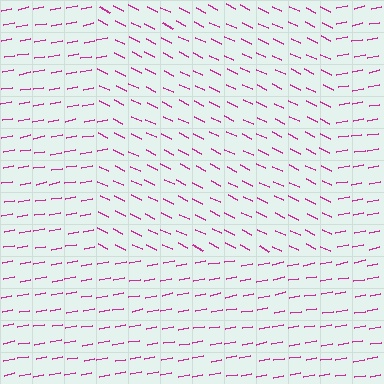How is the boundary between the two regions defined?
The boundary is defined purely by a change in line orientation (approximately 36 degrees difference). All lines are the same color and thickness.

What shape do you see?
I see a rectangle.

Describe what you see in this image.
The image is filled with small magenta line segments. A rectangle region in the image has lines oriented differently from the surrounding lines, creating a visible texture boundary.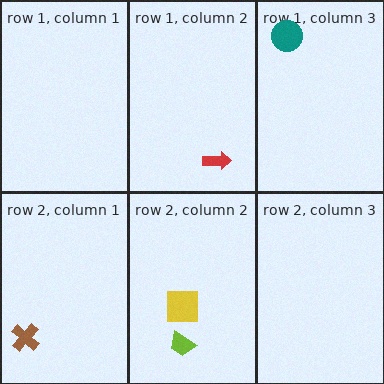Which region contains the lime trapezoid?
The row 2, column 2 region.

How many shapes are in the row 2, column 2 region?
2.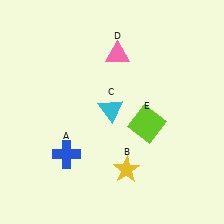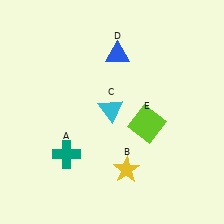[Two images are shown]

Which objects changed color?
A changed from blue to teal. D changed from pink to blue.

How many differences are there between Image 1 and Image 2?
There are 2 differences between the two images.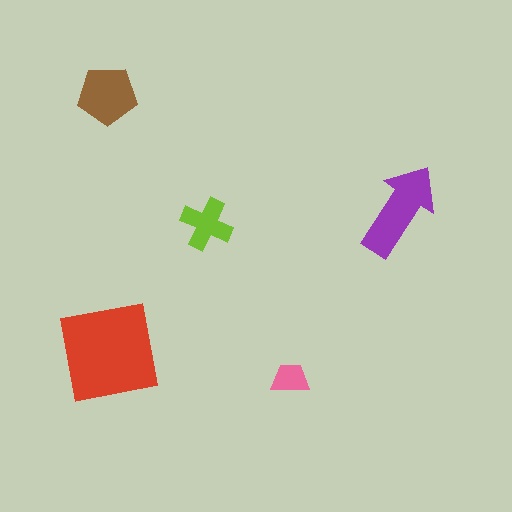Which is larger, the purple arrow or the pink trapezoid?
The purple arrow.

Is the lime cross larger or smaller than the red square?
Smaller.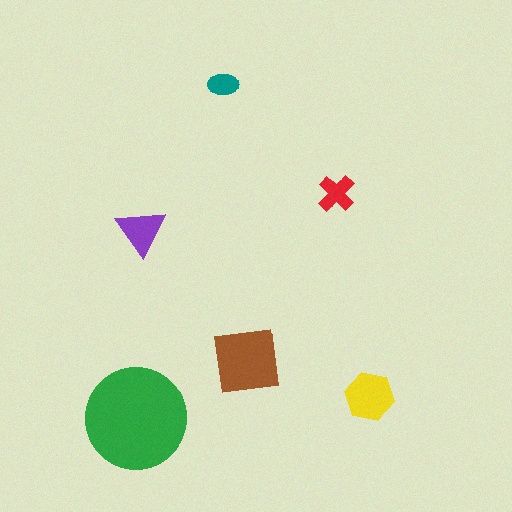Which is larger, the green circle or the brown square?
The green circle.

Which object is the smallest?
The teal ellipse.